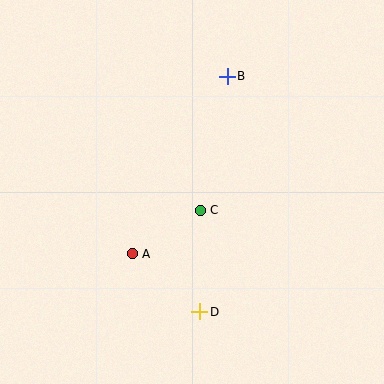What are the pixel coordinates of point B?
Point B is at (227, 76).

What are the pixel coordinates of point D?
Point D is at (200, 312).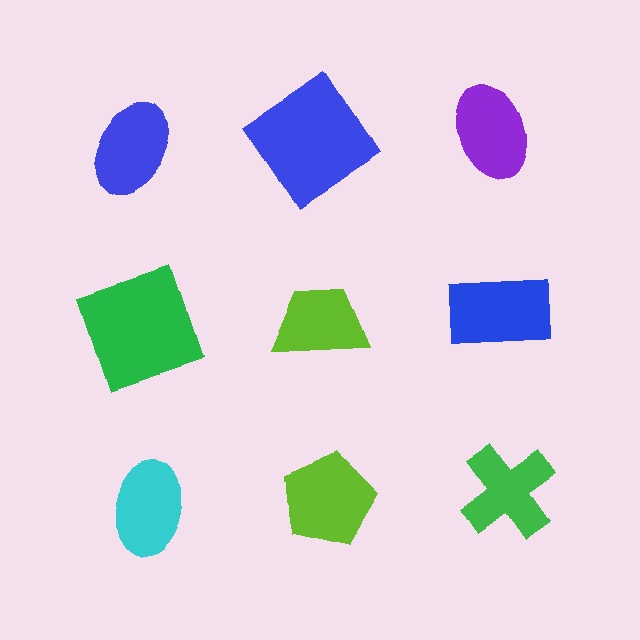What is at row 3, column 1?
A cyan ellipse.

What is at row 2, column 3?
A blue rectangle.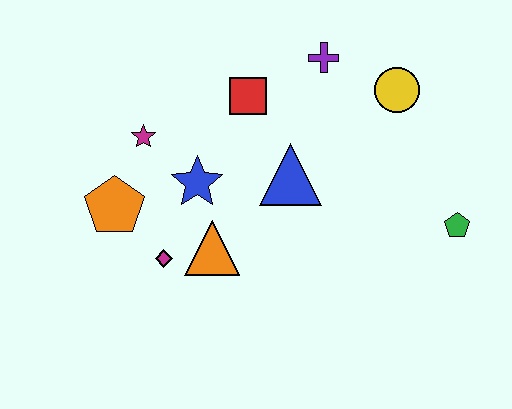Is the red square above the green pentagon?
Yes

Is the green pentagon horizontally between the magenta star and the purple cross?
No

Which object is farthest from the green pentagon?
The orange pentagon is farthest from the green pentagon.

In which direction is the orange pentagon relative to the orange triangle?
The orange pentagon is to the left of the orange triangle.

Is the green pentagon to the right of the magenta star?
Yes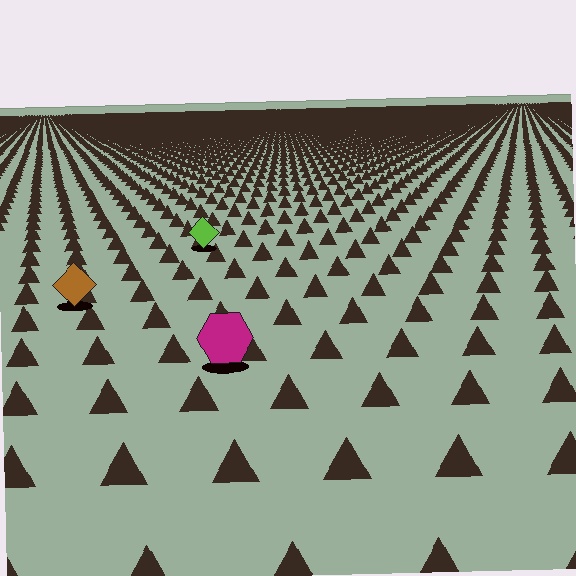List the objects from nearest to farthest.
From nearest to farthest: the magenta hexagon, the brown diamond, the lime diamond.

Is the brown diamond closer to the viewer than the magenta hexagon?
No. The magenta hexagon is closer — you can tell from the texture gradient: the ground texture is coarser near it.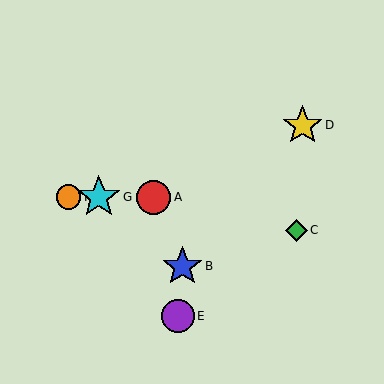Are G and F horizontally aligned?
Yes, both are at y≈197.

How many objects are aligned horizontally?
3 objects (A, F, G) are aligned horizontally.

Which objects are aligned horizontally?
Objects A, F, G are aligned horizontally.